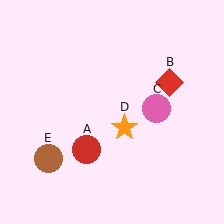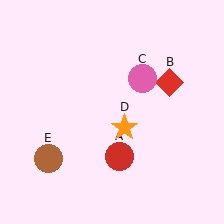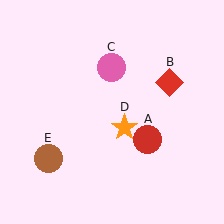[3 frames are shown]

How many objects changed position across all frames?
2 objects changed position: red circle (object A), pink circle (object C).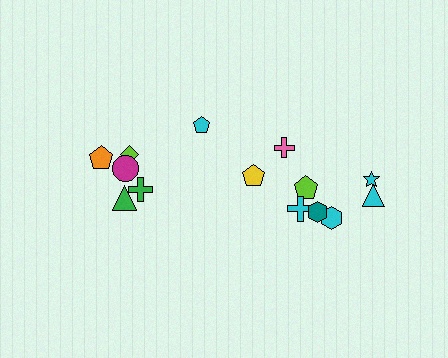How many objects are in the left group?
There are 6 objects.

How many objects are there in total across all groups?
There are 14 objects.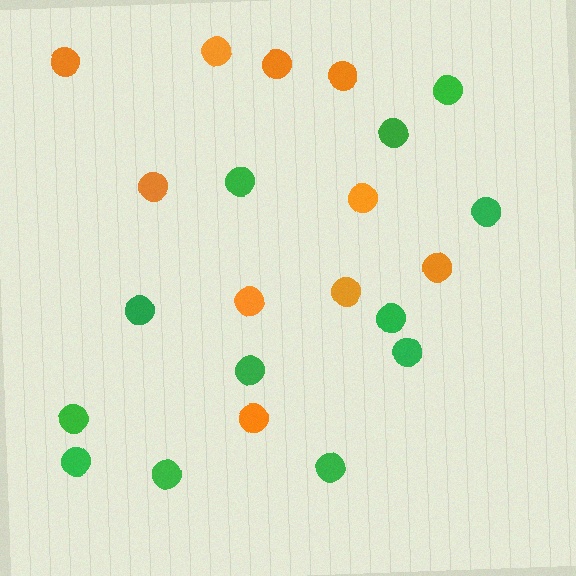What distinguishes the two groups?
There are 2 groups: one group of green circles (12) and one group of orange circles (10).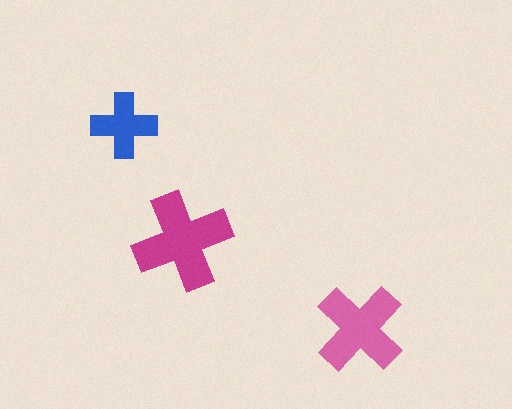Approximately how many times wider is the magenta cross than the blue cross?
About 1.5 times wider.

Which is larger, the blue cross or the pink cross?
The pink one.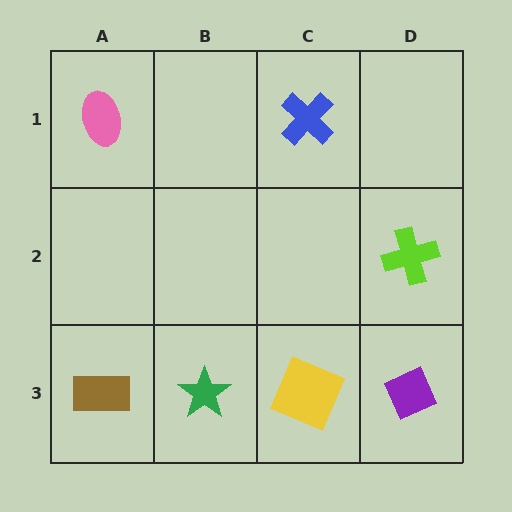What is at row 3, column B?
A green star.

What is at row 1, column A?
A pink ellipse.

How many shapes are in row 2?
1 shape.